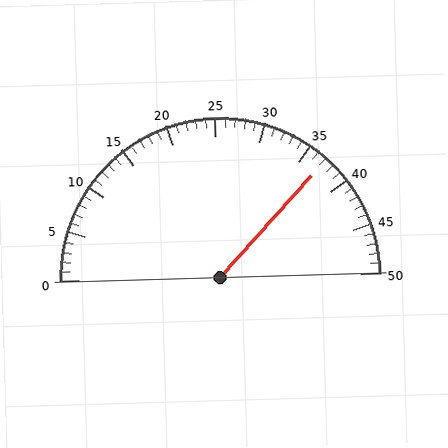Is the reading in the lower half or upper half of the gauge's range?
The reading is in the upper half of the range (0 to 50).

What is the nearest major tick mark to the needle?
The nearest major tick mark is 35.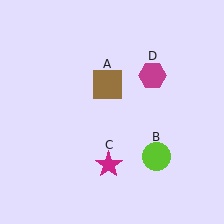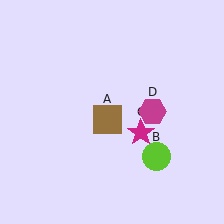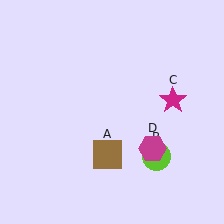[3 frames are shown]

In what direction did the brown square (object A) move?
The brown square (object A) moved down.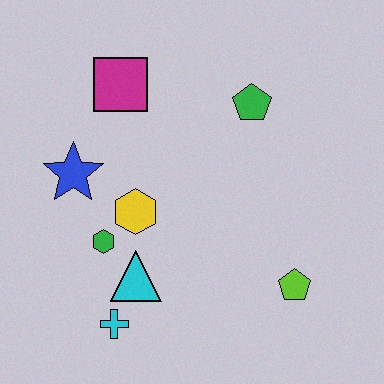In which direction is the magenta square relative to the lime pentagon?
The magenta square is above the lime pentagon.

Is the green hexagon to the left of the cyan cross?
Yes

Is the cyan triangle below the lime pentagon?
No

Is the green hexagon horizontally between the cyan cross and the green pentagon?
No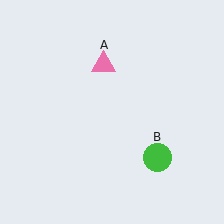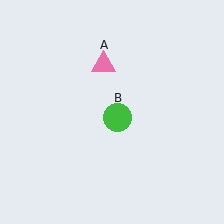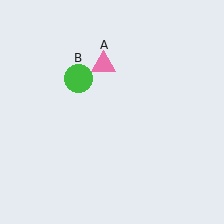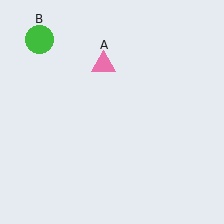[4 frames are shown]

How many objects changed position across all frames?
1 object changed position: green circle (object B).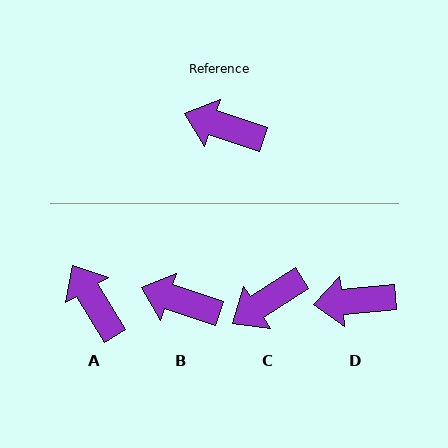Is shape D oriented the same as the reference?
No, it is off by about 24 degrees.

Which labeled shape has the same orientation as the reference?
B.